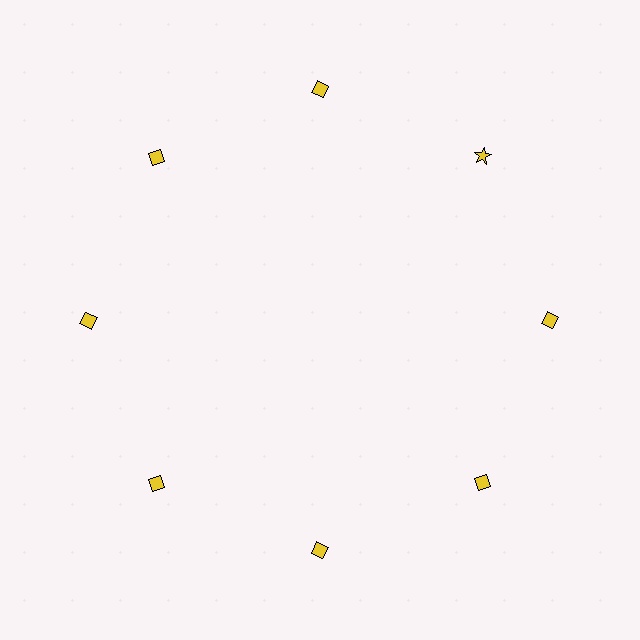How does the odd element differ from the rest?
It has a different shape: star instead of diamond.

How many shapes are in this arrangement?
There are 8 shapes arranged in a ring pattern.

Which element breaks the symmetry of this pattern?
The yellow star at roughly the 2 o'clock position breaks the symmetry. All other shapes are yellow diamonds.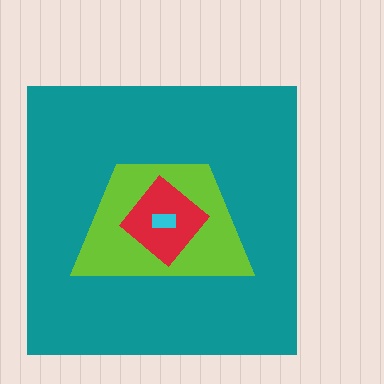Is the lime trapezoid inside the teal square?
Yes.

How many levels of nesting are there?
4.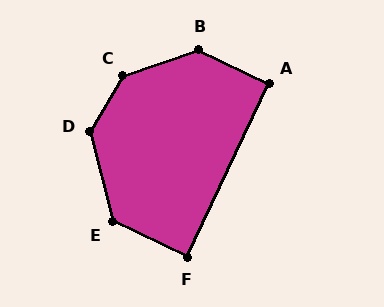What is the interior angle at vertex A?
Approximately 91 degrees (approximately right).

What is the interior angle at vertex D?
Approximately 136 degrees (obtuse).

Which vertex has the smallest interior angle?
F, at approximately 89 degrees.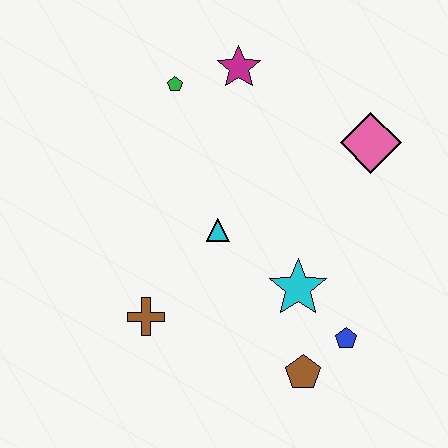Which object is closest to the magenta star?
The green pentagon is closest to the magenta star.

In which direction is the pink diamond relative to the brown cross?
The pink diamond is to the right of the brown cross.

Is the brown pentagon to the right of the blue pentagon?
No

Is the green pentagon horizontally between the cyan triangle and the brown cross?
Yes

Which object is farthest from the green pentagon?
The brown pentagon is farthest from the green pentagon.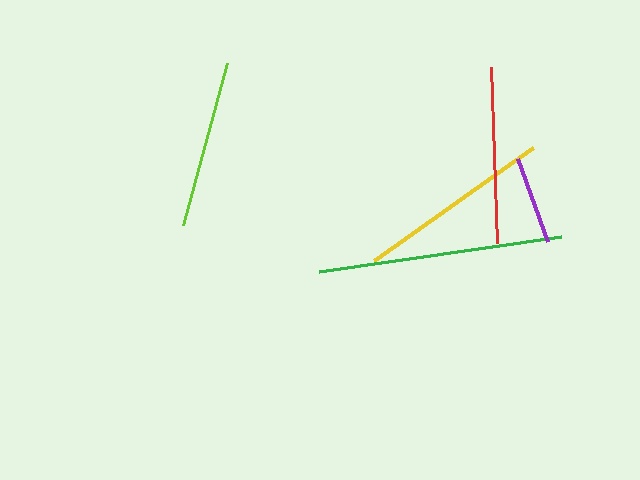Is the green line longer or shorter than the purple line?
The green line is longer than the purple line.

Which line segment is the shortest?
The purple line is the shortest at approximately 88 pixels.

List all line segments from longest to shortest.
From longest to shortest: green, yellow, red, lime, purple.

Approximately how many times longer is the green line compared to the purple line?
The green line is approximately 2.8 times the length of the purple line.